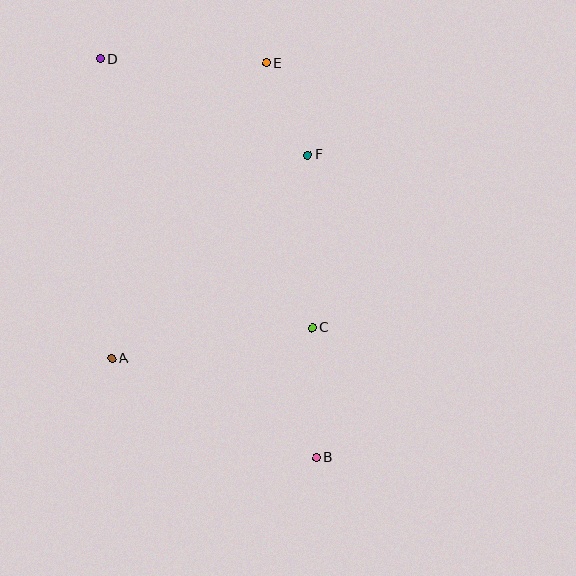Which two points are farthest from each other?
Points B and D are farthest from each other.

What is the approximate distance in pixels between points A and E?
The distance between A and E is approximately 333 pixels.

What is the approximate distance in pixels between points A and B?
The distance between A and B is approximately 227 pixels.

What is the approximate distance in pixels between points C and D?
The distance between C and D is approximately 343 pixels.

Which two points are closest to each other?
Points E and F are closest to each other.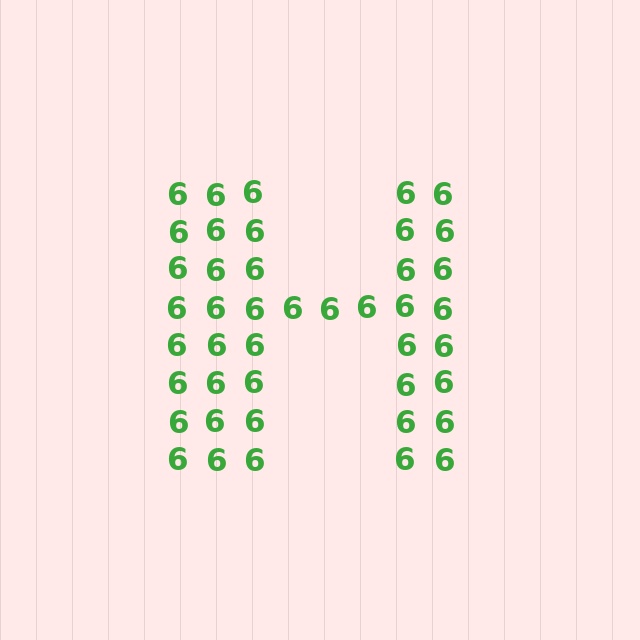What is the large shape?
The large shape is the letter H.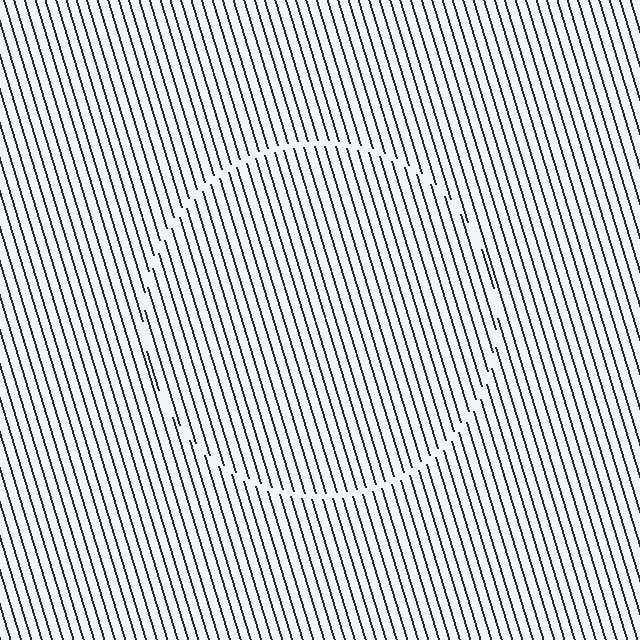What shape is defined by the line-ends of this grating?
An illusory circle. The interior of the shape contains the same grating, shifted by half a period — the contour is defined by the phase discontinuity where line-ends from the inner and outer gratings abut.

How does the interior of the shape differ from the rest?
The interior of the shape contains the same grating, shifted by half a period — the contour is defined by the phase discontinuity where line-ends from the inner and outer gratings abut.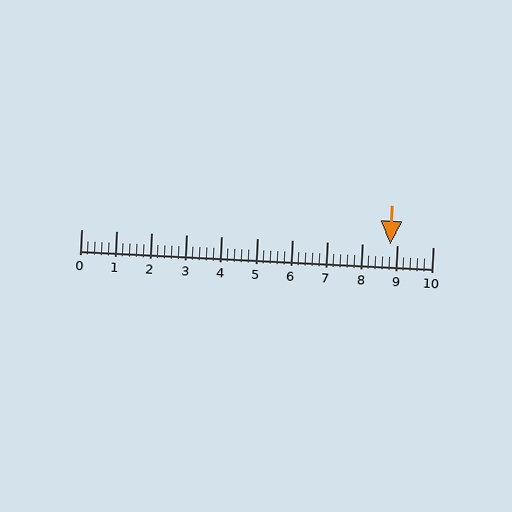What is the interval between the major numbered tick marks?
The major tick marks are spaced 1 units apart.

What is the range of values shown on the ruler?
The ruler shows values from 0 to 10.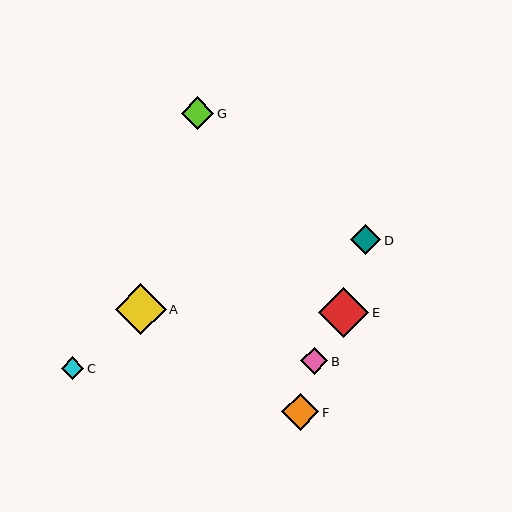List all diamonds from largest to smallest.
From largest to smallest: A, E, F, G, D, B, C.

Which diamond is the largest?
Diamond A is the largest with a size of approximately 51 pixels.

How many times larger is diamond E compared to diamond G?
Diamond E is approximately 1.5 times the size of diamond G.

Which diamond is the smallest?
Diamond C is the smallest with a size of approximately 22 pixels.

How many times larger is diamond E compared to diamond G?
Diamond E is approximately 1.5 times the size of diamond G.